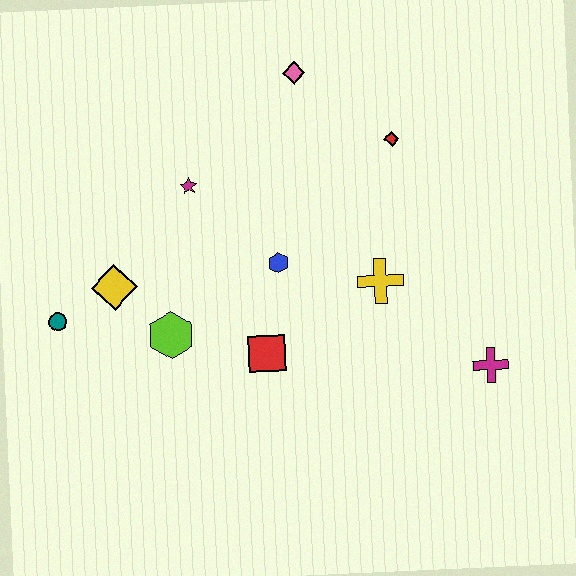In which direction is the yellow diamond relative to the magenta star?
The yellow diamond is below the magenta star.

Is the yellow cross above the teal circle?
Yes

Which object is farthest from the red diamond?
The teal circle is farthest from the red diamond.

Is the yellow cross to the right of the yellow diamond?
Yes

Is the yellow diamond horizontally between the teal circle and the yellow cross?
Yes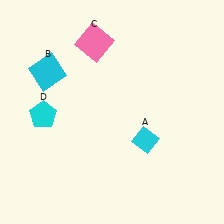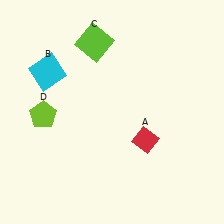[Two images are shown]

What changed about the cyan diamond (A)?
In Image 1, A is cyan. In Image 2, it changed to red.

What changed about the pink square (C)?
In Image 1, C is pink. In Image 2, it changed to lime.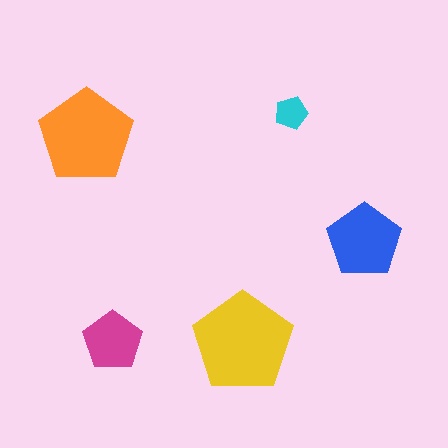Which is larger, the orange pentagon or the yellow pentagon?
The yellow one.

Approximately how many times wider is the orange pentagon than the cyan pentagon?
About 3 times wider.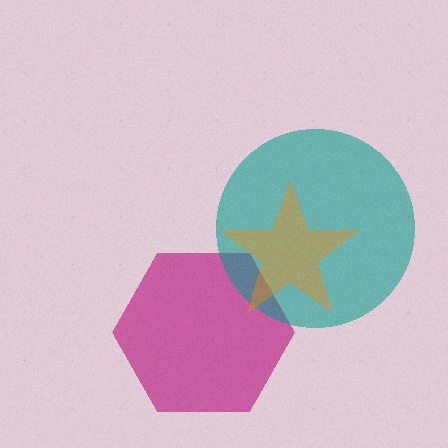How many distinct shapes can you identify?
There are 3 distinct shapes: a magenta hexagon, a teal circle, an orange star.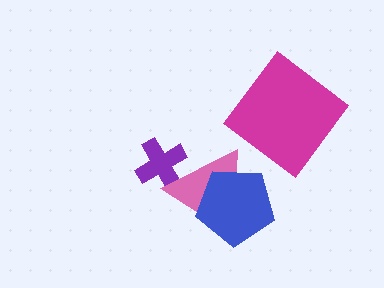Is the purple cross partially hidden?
Yes, it is partially covered by another shape.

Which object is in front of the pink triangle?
The blue pentagon is in front of the pink triangle.